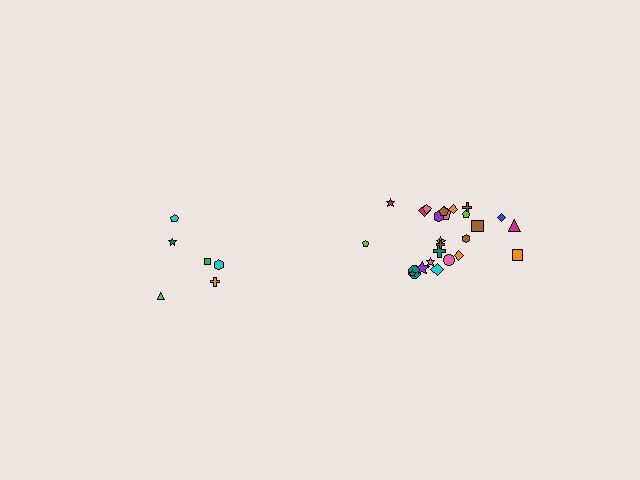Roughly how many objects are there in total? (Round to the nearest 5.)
Roughly 30 objects in total.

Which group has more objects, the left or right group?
The right group.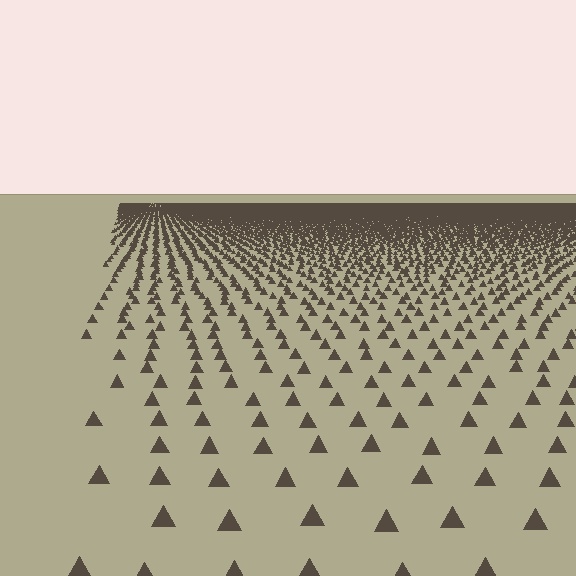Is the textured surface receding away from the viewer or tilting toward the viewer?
The surface is receding away from the viewer. Texture elements get smaller and denser toward the top.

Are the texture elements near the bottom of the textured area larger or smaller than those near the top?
Larger. Near the bottom, elements are closer to the viewer and appear at a bigger on-screen size.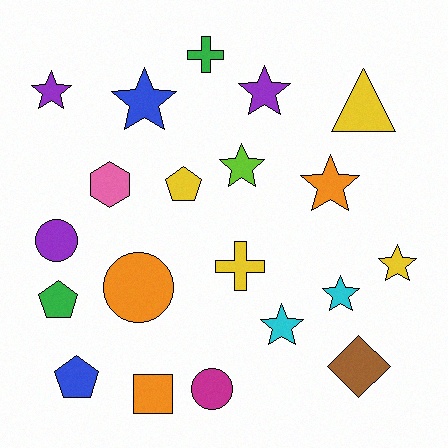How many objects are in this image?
There are 20 objects.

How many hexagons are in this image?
There is 1 hexagon.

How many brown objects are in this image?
There is 1 brown object.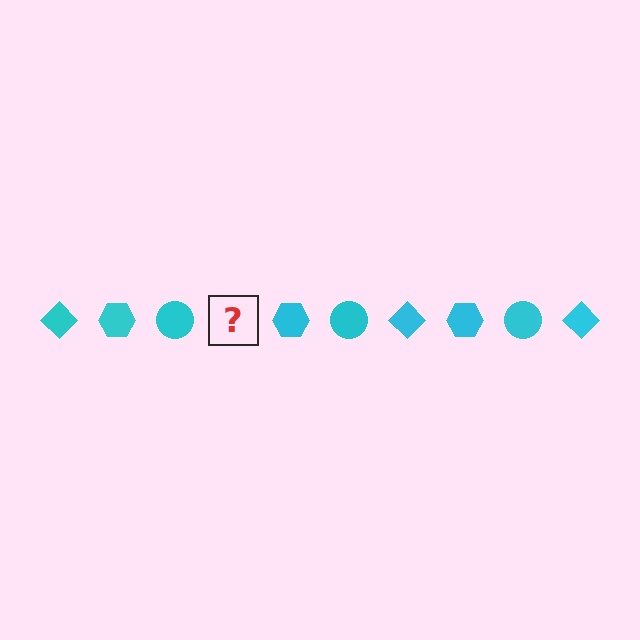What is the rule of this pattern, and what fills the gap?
The rule is that the pattern cycles through diamond, hexagon, circle shapes in cyan. The gap should be filled with a cyan diamond.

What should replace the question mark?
The question mark should be replaced with a cyan diamond.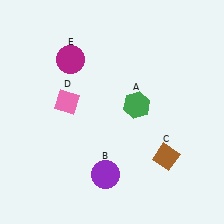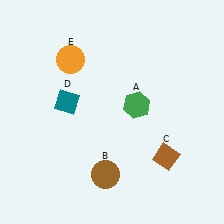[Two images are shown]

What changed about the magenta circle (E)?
In Image 1, E is magenta. In Image 2, it changed to orange.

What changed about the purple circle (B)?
In Image 1, B is purple. In Image 2, it changed to brown.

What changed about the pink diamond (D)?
In Image 1, D is pink. In Image 2, it changed to teal.